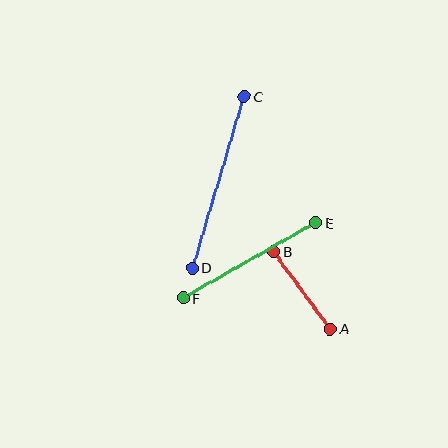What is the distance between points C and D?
The distance is approximately 179 pixels.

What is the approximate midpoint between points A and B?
The midpoint is at approximately (302, 290) pixels.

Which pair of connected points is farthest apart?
Points C and D are farthest apart.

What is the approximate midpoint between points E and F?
The midpoint is at approximately (249, 261) pixels.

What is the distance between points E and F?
The distance is approximately 153 pixels.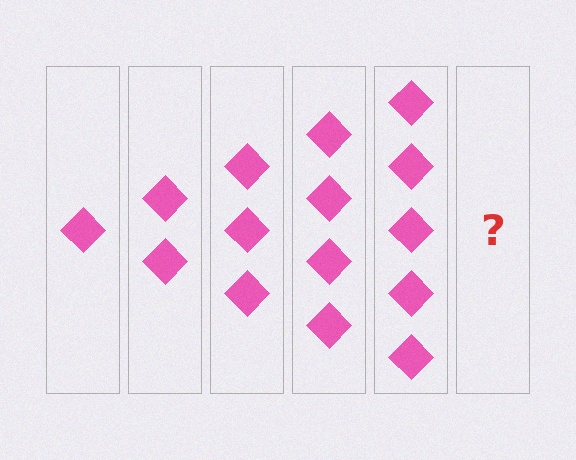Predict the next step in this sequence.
The next step is 6 diamonds.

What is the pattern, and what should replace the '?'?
The pattern is that each step adds one more diamond. The '?' should be 6 diamonds.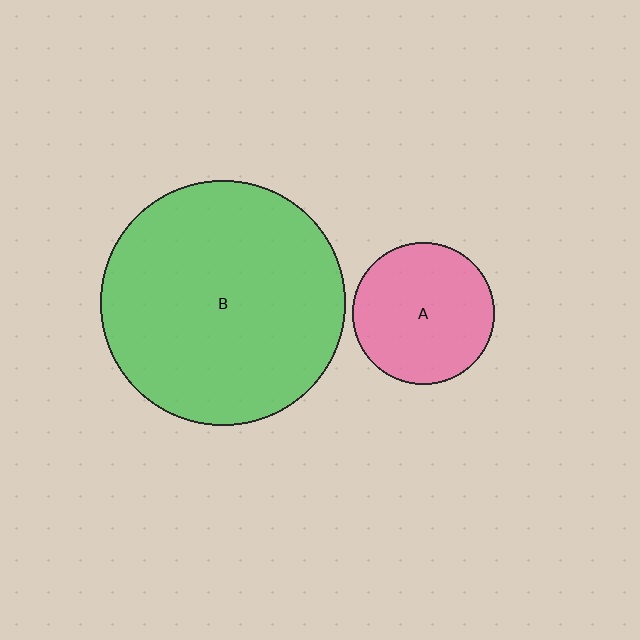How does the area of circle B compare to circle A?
Approximately 3.0 times.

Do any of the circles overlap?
No, none of the circles overlap.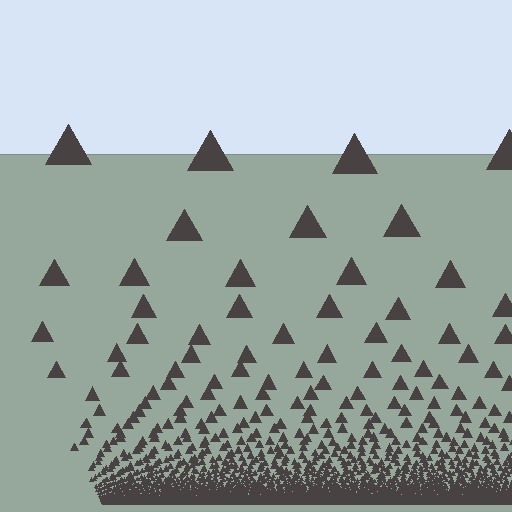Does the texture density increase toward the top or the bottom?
Density increases toward the bottom.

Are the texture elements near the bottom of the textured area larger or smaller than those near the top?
Smaller. The gradient is inverted — elements near the bottom are smaller and denser.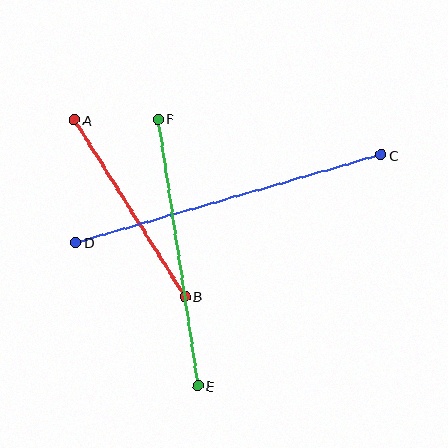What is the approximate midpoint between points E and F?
The midpoint is at approximately (178, 252) pixels.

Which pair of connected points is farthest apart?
Points C and D are farthest apart.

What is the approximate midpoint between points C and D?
The midpoint is at approximately (228, 199) pixels.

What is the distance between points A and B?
The distance is approximately 209 pixels.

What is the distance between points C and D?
The distance is approximately 318 pixels.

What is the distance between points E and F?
The distance is approximately 269 pixels.